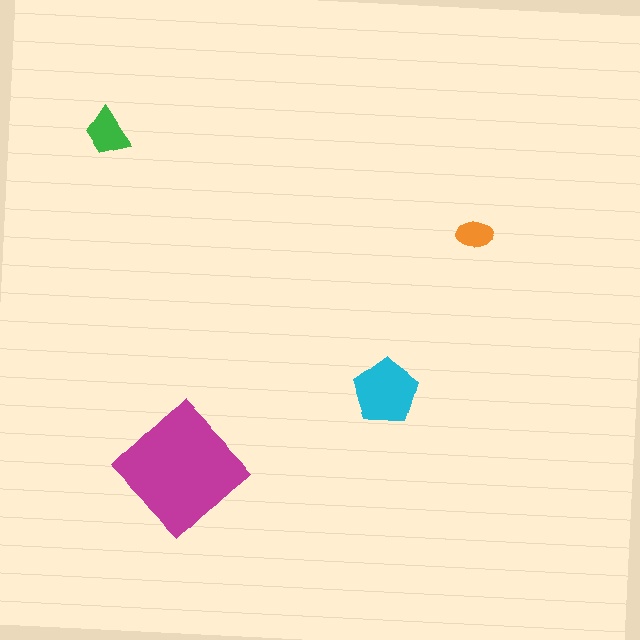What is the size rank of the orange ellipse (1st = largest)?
4th.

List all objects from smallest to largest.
The orange ellipse, the green trapezoid, the cyan pentagon, the magenta diamond.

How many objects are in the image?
There are 4 objects in the image.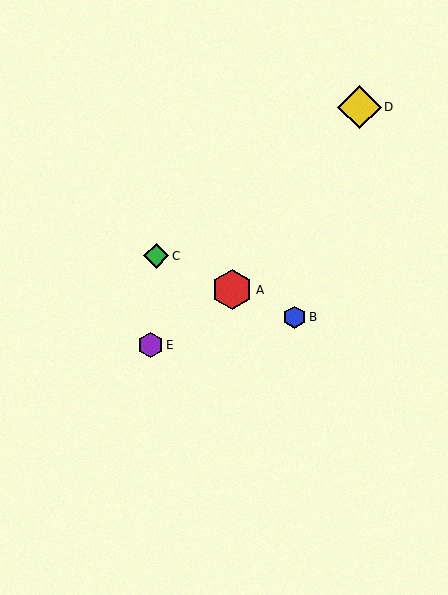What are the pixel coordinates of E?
Object E is at (150, 345).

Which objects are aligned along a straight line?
Objects A, B, C are aligned along a straight line.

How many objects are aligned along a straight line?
3 objects (A, B, C) are aligned along a straight line.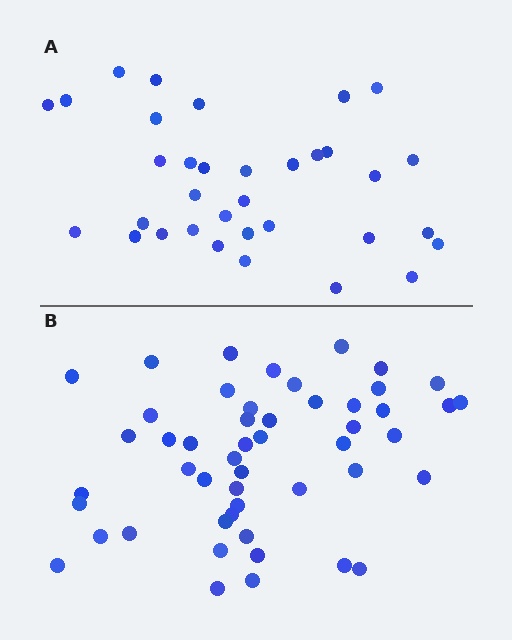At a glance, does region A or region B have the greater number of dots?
Region B (the bottom region) has more dots.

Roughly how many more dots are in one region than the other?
Region B has approximately 15 more dots than region A.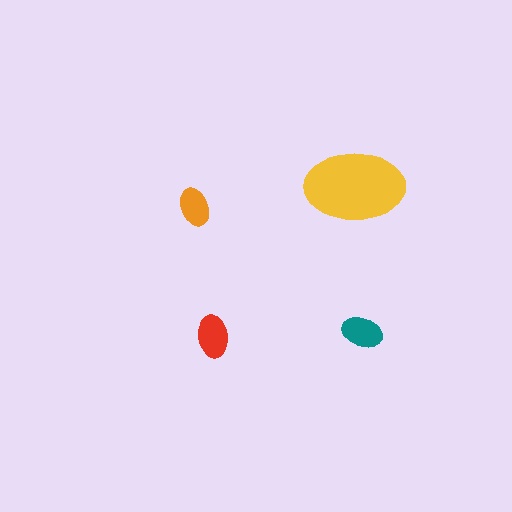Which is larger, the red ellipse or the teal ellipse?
The red one.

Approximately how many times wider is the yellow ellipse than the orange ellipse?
About 2.5 times wider.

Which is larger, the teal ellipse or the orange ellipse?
The teal one.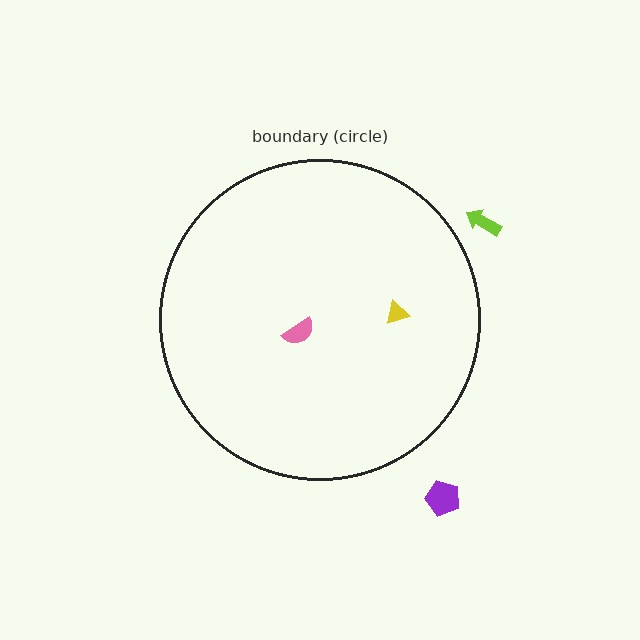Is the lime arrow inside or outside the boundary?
Outside.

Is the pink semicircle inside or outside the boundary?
Inside.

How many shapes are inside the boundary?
2 inside, 2 outside.